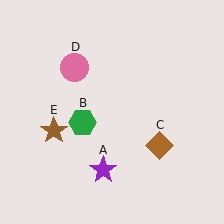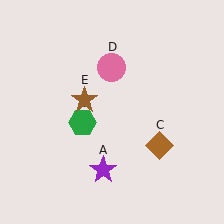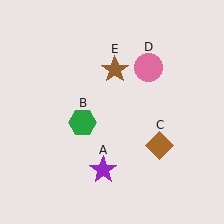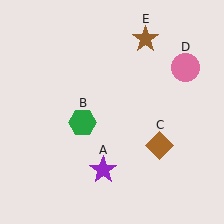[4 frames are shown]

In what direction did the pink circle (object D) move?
The pink circle (object D) moved right.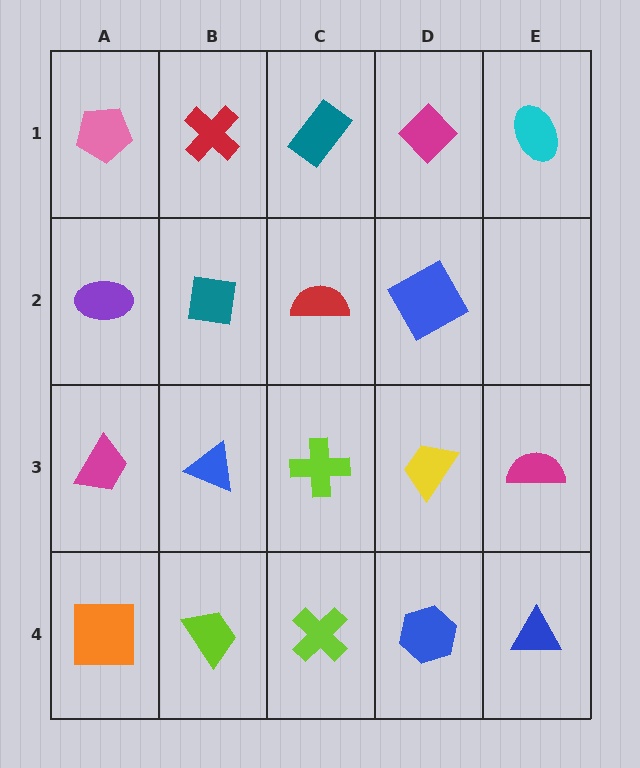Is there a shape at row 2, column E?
No, that cell is empty.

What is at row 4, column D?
A blue hexagon.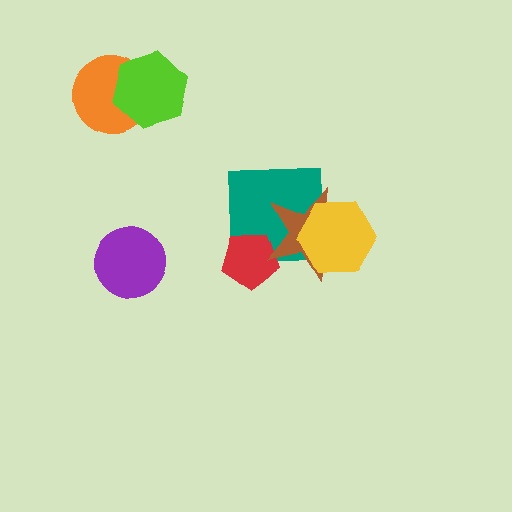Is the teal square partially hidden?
Yes, it is partially covered by another shape.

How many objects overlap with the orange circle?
1 object overlaps with the orange circle.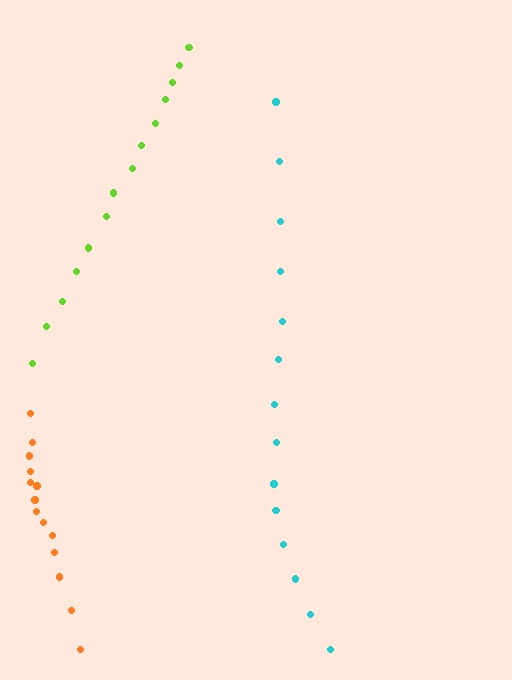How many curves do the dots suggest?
There are 3 distinct paths.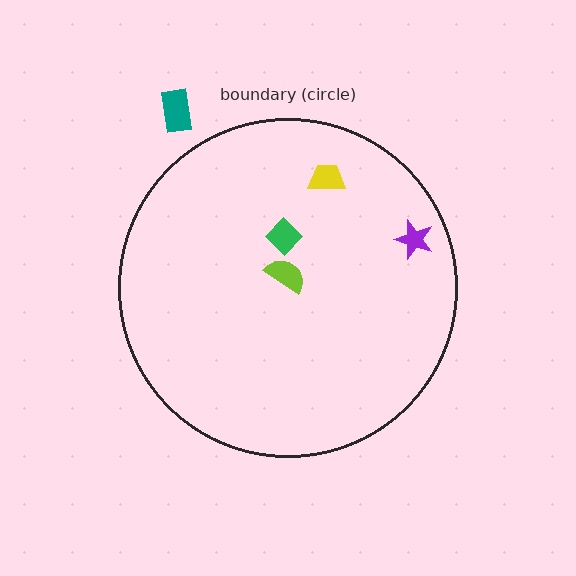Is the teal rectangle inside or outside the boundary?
Outside.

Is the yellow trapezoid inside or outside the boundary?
Inside.